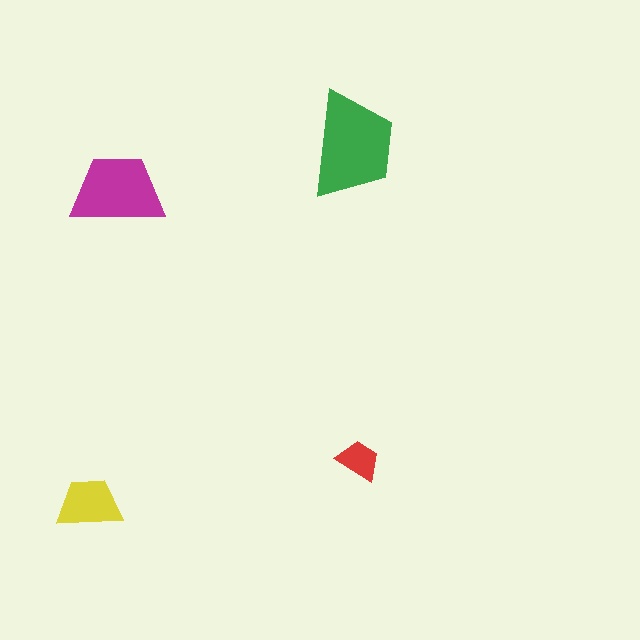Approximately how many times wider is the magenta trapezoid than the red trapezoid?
About 2 times wider.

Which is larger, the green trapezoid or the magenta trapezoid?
The green one.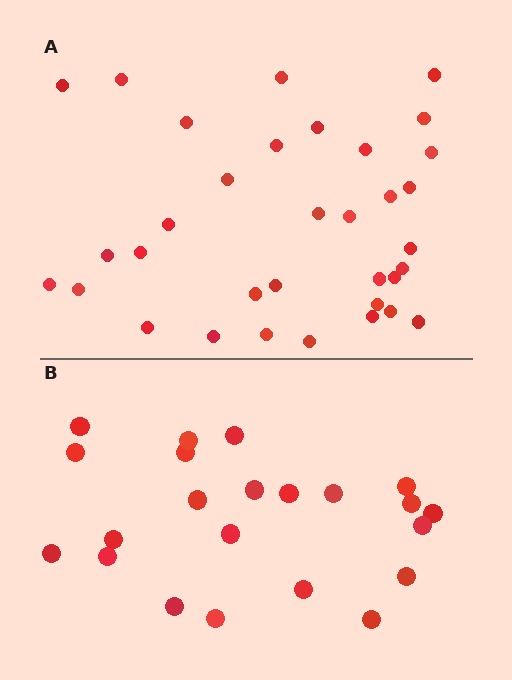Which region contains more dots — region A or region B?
Region A (the top region) has more dots.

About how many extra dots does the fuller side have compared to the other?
Region A has roughly 12 or so more dots than region B.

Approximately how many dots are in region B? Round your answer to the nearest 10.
About 20 dots. (The exact count is 22, which rounds to 20.)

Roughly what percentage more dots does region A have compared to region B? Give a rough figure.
About 55% more.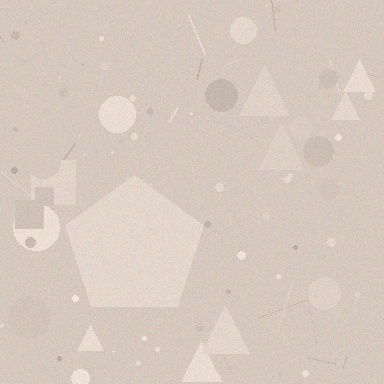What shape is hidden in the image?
A pentagon is hidden in the image.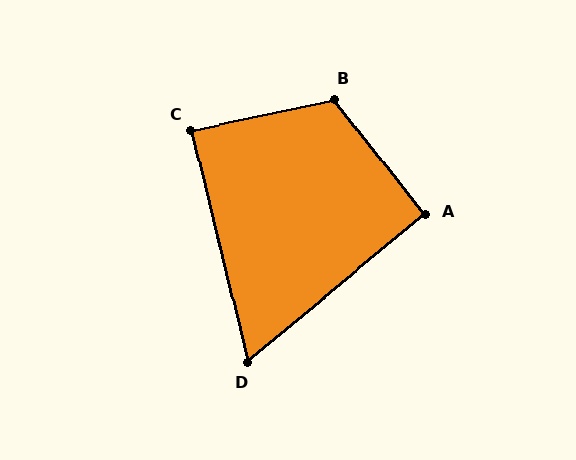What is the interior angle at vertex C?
Approximately 89 degrees (approximately right).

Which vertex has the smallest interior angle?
D, at approximately 64 degrees.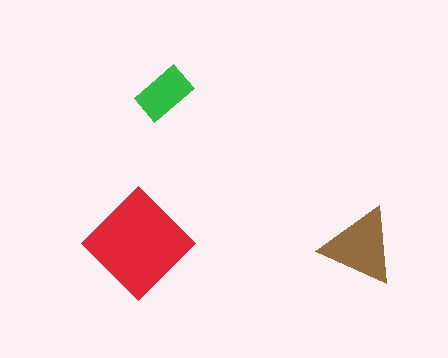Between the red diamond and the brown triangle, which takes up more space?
The red diamond.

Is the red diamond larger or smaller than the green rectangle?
Larger.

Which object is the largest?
The red diamond.